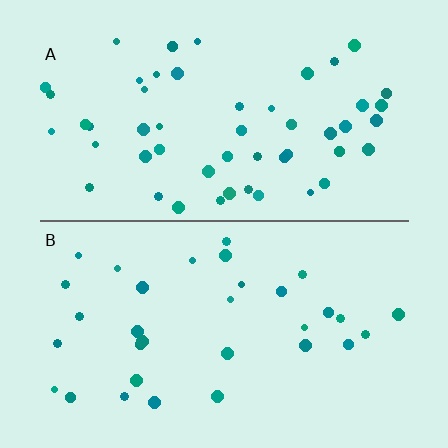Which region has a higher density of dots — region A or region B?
A (the top).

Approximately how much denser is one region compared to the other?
Approximately 1.6× — region A over region B.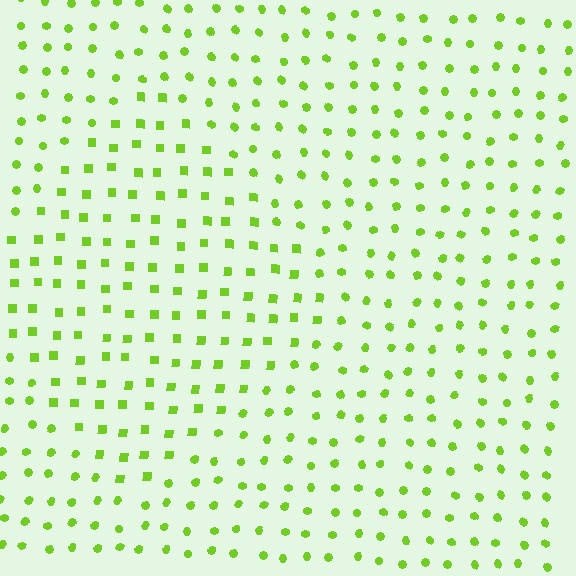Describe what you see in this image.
The image is filled with small lime elements arranged in a uniform grid. A diamond-shaped region contains squares, while the surrounding area contains circles. The boundary is defined purely by the change in element shape.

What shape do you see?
I see a diamond.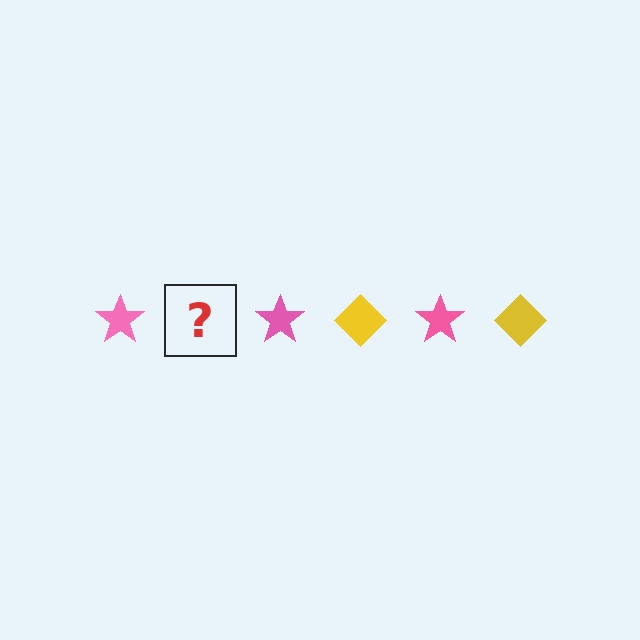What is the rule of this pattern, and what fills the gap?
The rule is that the pattern alternates between pink star and yellow diamond. The gap should be filled with a yellow diamond.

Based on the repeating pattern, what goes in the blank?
The blank should be a yellow diamond.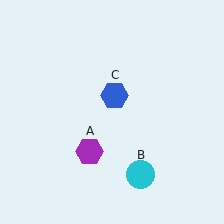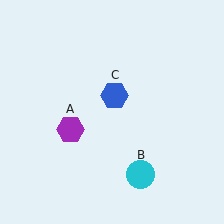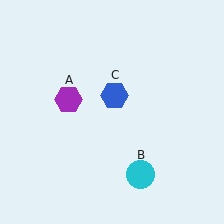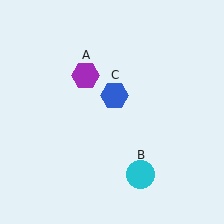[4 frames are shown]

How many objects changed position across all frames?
1 object changed position: purple hexagon (object A).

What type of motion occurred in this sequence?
The purple hexagon (object A) rotated clockwise around the center of the scene.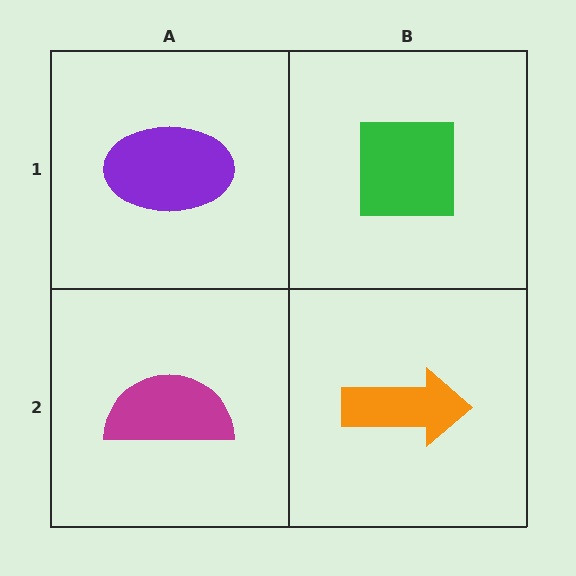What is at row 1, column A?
A purple ellipse.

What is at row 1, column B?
A green square.